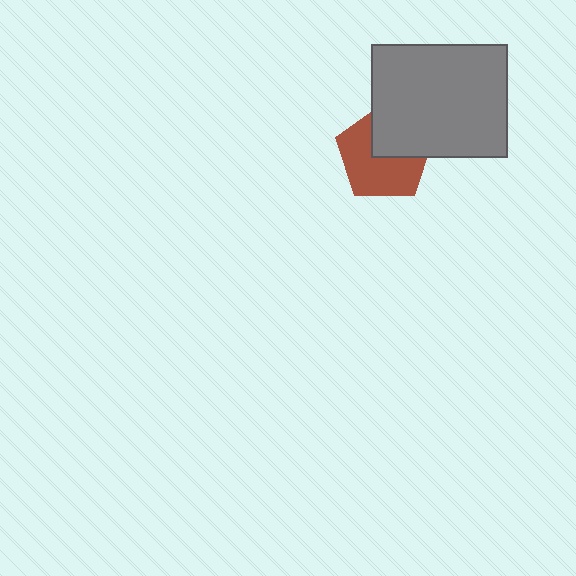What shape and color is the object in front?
The object in front is a gray rectangle.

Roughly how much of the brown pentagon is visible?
About half of it is visible (roughly 62%).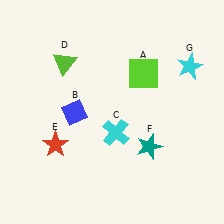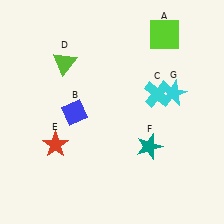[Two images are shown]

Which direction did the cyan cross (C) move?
The cyan cross (C) moved right.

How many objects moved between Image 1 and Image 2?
3 objects moved between the two images.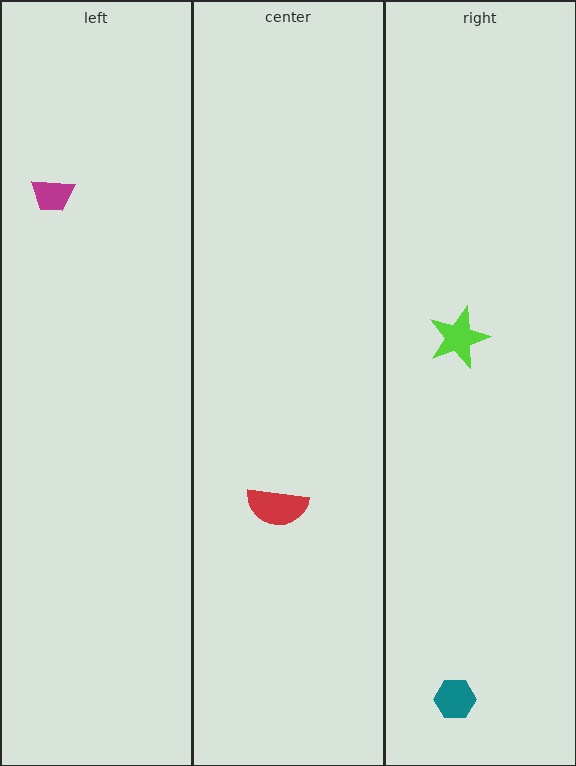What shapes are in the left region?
The magenta trapezoid.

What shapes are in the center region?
The red semicircle.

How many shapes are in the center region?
1.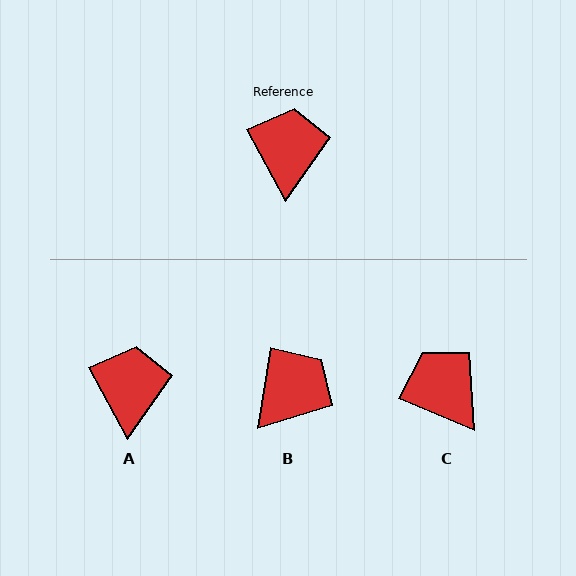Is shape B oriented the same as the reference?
No, it is off by about 38 degrees.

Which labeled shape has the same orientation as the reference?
A.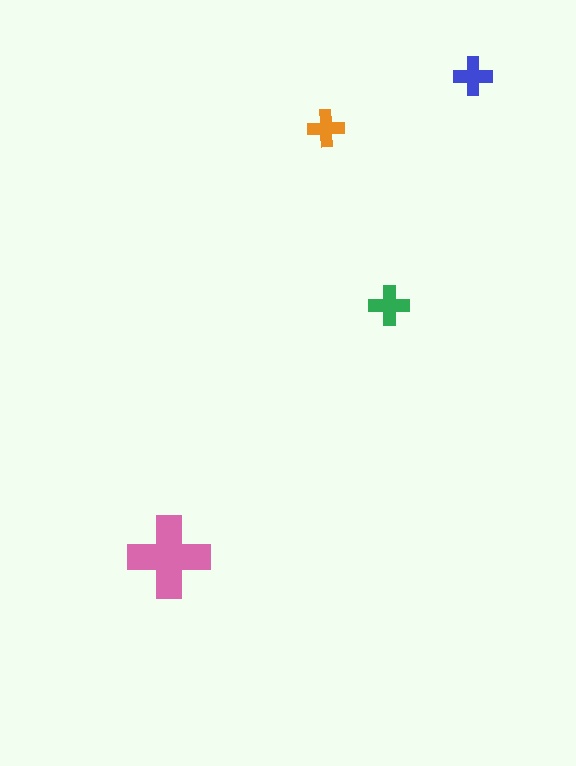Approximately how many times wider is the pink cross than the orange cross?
About 2 times wider.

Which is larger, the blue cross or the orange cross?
The blue one.